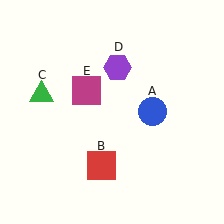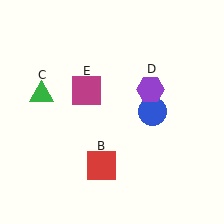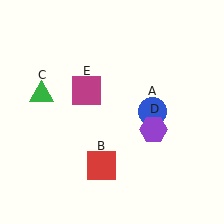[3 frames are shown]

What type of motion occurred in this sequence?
The purple hexagon (object D) rotated clockwise around the center of the scene.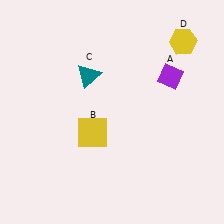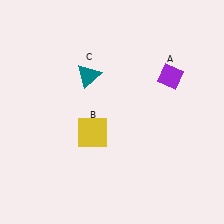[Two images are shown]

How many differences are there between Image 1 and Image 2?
There is 1 difference between the two images.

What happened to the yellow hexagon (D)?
The yellow hexagon (D) was removed in Image 2. It was in the top-right area of Image 1.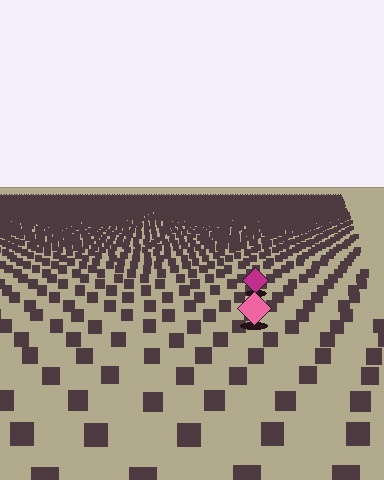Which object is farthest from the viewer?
The magenta diamond is farthest from the viewer. It appears smaller and the ground texture around it is denser.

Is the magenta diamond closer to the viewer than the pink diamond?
No. The pink diamond is closer — you can tell from the texture gradient: the ground texture is coarser near it.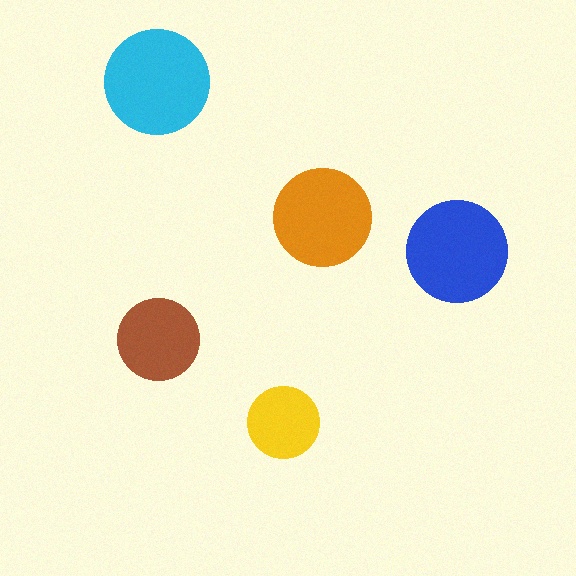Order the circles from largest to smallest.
the cyan one, the blue one, the orange one, the brown one, the yellow one.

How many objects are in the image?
There are 5 objects in the image.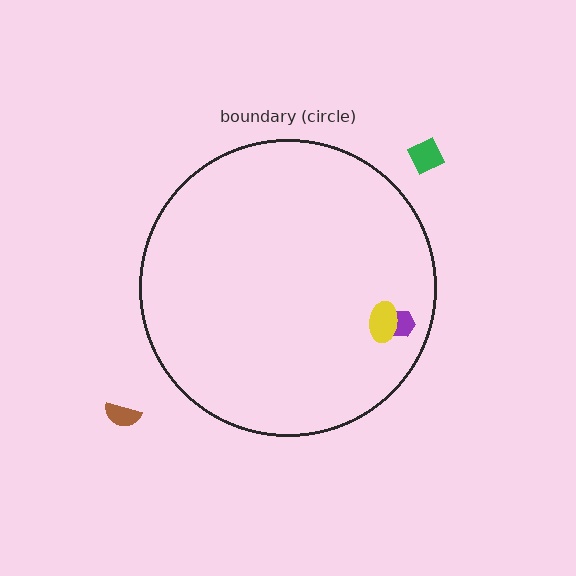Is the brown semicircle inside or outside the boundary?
Outside.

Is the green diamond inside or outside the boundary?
Outside.